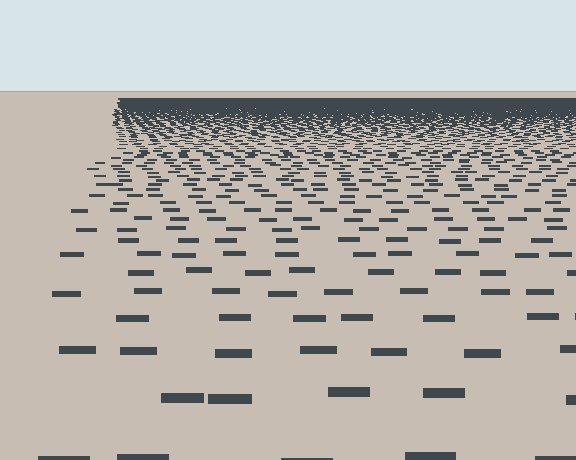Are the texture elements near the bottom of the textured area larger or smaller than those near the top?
Larger. Near the bottom, elements are closer to the viewer and appear at a bigger on-screen size.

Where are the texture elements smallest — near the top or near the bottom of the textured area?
Near the top.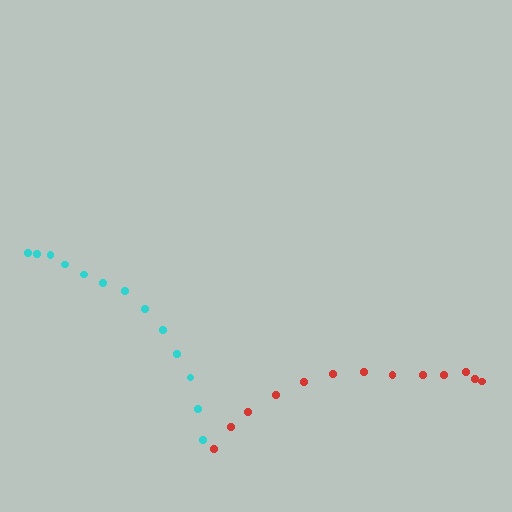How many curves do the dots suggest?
There are 2 distinct paths.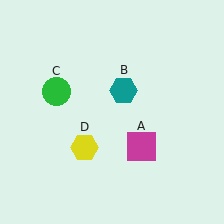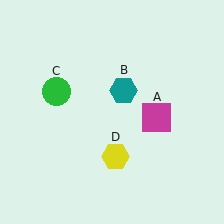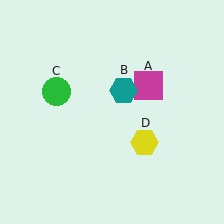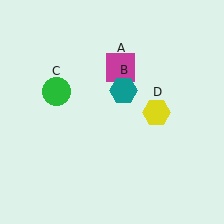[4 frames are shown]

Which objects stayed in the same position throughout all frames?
Teal hexagon (object B) and green circle (object C) remained stationary.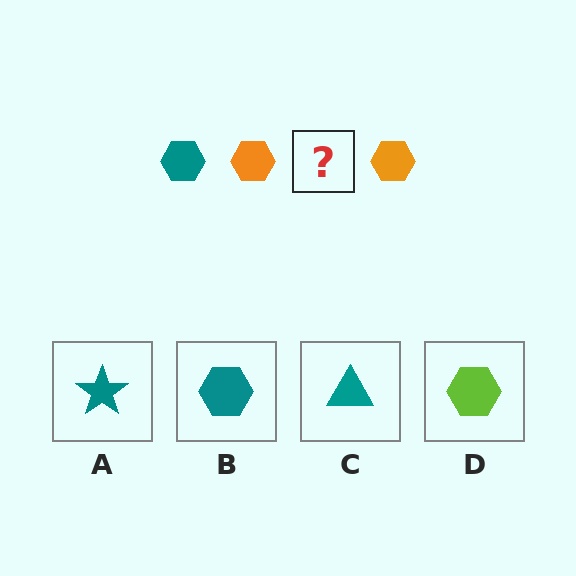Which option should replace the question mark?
Option B.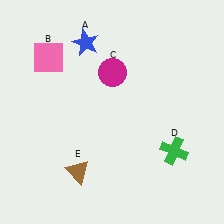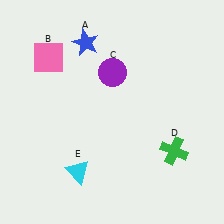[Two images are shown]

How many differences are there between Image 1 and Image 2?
There are 2 differences between the two images.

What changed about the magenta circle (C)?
In Image 1, C is magenta. In Image 2, it changed to purple.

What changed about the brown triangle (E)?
In Image 1, E is brown. In Image 2, it changed to cyan.